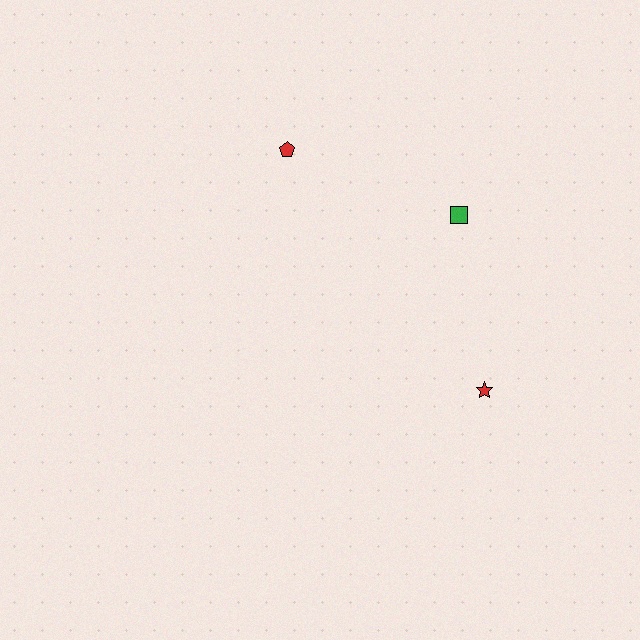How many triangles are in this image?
There are no triangles.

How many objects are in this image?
There are 3 objects.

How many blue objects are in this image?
There are no blue objects.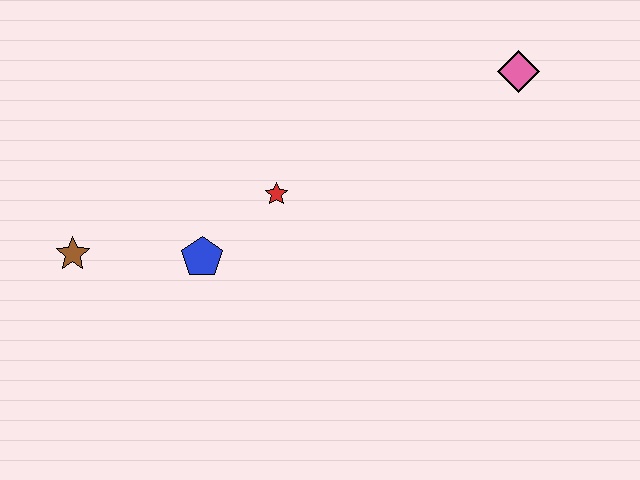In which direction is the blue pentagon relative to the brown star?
The blue pentagon is to the right of the brown star.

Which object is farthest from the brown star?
The pink diamond is farthest from the brown star.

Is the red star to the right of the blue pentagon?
Yes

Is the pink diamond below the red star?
No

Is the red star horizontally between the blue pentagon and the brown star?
No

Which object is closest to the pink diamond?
The red star is closest to the pink diamond.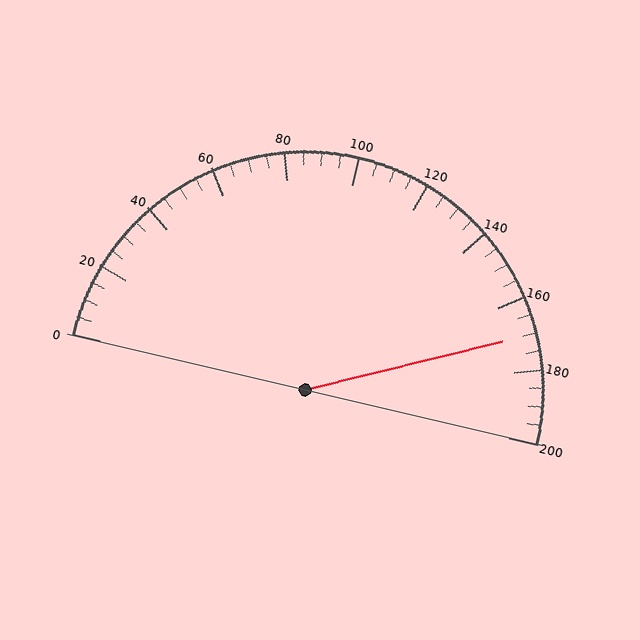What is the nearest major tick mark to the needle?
The nearest major tick mark is 160.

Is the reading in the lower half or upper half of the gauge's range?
The reading is in the upper half of the range (0 to 200).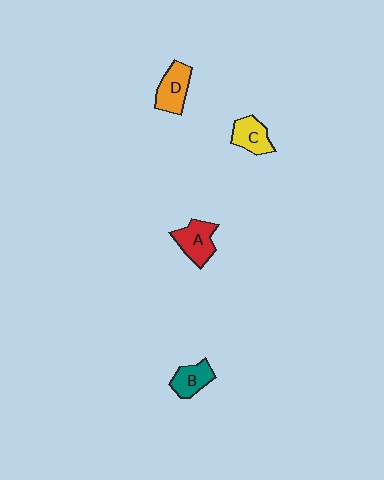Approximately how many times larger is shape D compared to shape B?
Approximately 1.2 times.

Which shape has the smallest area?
Shape B (teal).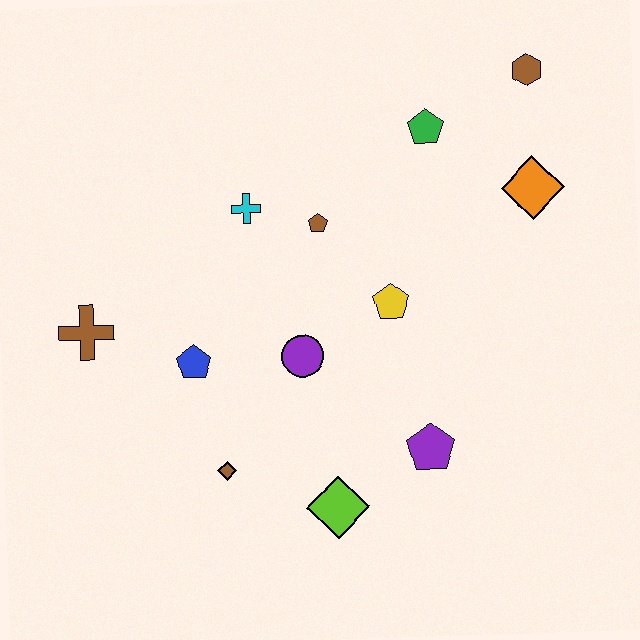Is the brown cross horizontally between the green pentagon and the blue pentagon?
No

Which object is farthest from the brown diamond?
The brown hexagon is farthest from the brown diamond.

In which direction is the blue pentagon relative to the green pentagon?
The blue pentagon is to the left of the green pentagon.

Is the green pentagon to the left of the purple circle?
No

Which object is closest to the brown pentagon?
The cyan cross is closest to the brown pentagon.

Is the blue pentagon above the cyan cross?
No